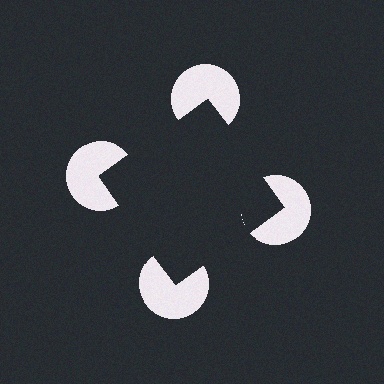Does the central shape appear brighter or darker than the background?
It typically appears slightly darker than the background, even though no actual brightness change is drawn.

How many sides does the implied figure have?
4 sides.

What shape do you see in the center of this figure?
An illusory square — its edges are inferred from the aligned wedge cuts in the pac-man discs, not physically drawn.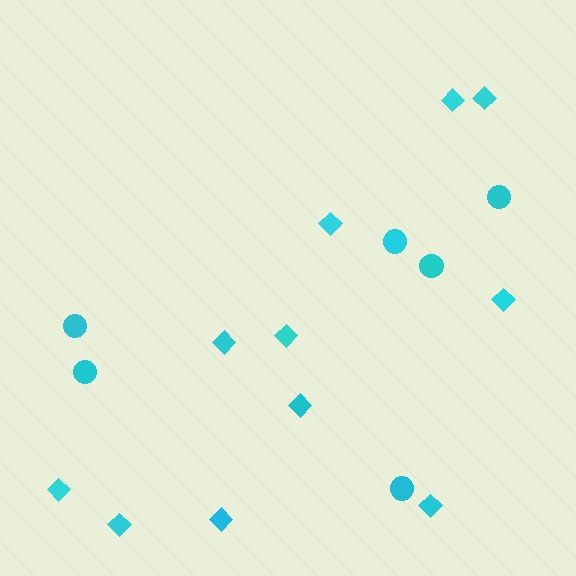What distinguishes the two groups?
There are 2 groups: one group of circles (6) and one group of diamonds (11).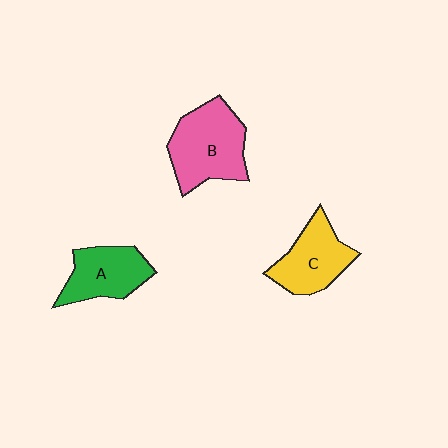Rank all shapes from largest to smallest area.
From largest to smallest: B (pink), C (yellow), A (green).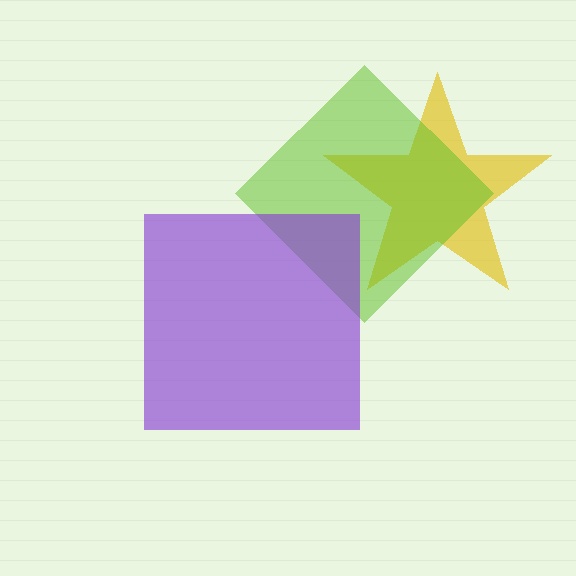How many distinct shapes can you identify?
There are 3 distinct shapes: a yellow star, a lime diamond, a purple square.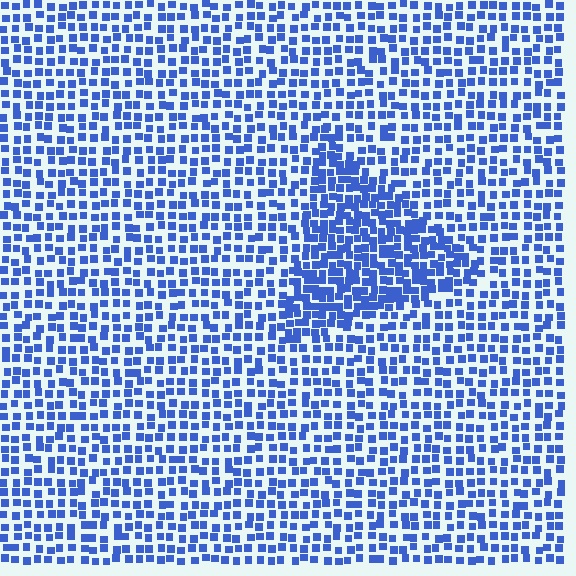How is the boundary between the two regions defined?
The boundary is defined by a change in element density (approximately 1.7x ratio). All elements are the same color, size, and shape.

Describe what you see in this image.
The image contains small blue elements arranged at two different densities. A triangle-shaped region is visible where the elements are more densely packed than the surrounding area.